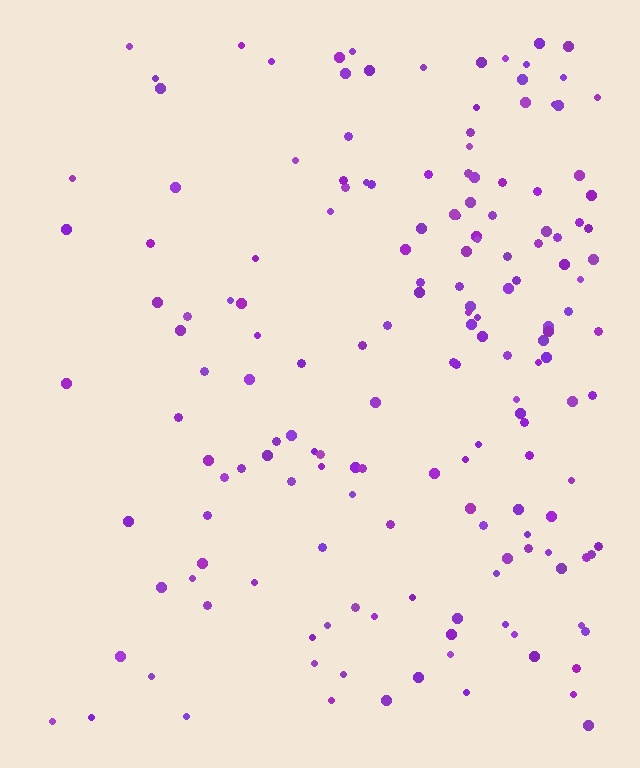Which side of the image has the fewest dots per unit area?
The left.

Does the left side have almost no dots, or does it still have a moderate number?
Still a moderate number, just noticeably fewer than the right.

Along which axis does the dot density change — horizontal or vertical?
Horizontal.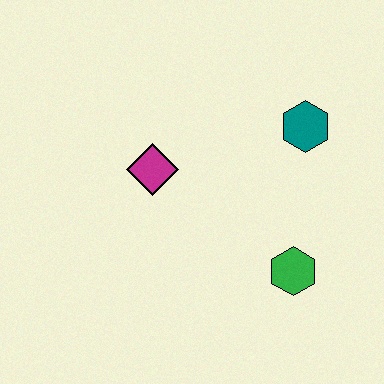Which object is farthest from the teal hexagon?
The magenta diamond is farthest from the teal hexagon.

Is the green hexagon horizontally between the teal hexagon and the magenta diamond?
Yes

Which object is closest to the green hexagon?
The teal hexagon is closest to the green hexagon.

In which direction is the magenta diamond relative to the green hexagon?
The magenta diamond is to the left of the green hexagon.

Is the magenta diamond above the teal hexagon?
No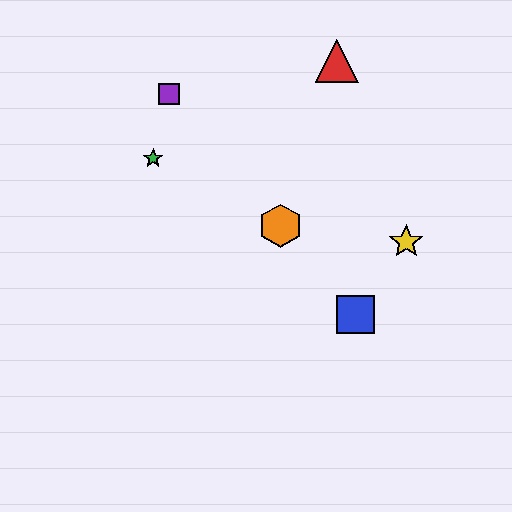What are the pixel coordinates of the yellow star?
The yellow star is at (406, 242).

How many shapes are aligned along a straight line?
3 shapes (the blue square, the purple square, the orange hexagon) are aligned along a straight line.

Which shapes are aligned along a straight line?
The blue square, the purple square, the orange hexagon are aligned along a straight line.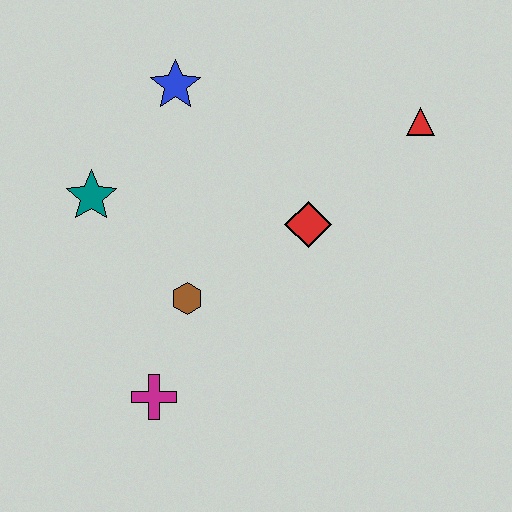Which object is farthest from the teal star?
The red triangle is farthest from the teal star.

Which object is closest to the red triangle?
The red diamond is closest to the red triangle.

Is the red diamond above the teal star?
No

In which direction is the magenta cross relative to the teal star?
The magenta cross is below the teal star.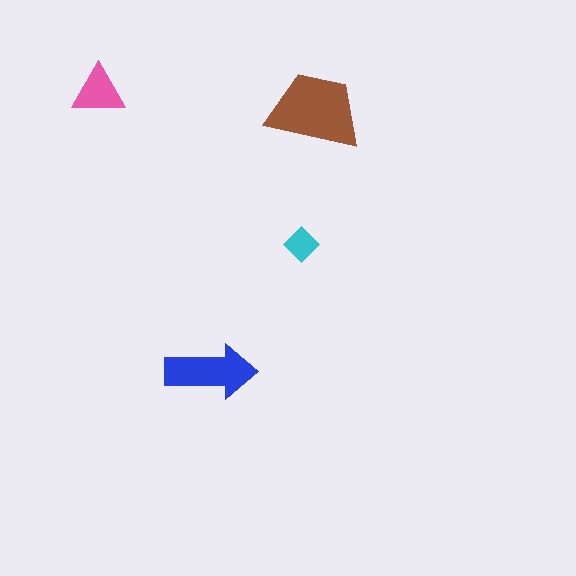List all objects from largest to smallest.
The brown trapezoid, the blue arrow, the pink triangle, the cyan diamond.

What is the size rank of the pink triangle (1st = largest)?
3rd.